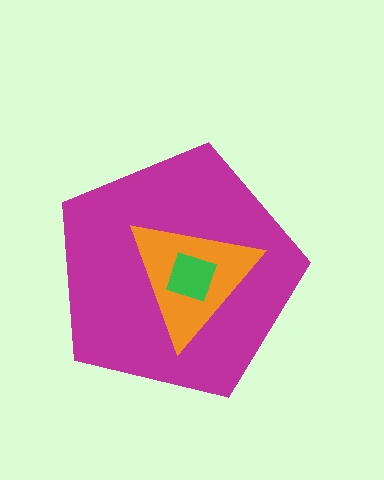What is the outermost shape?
The magenta pentagon.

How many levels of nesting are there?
3.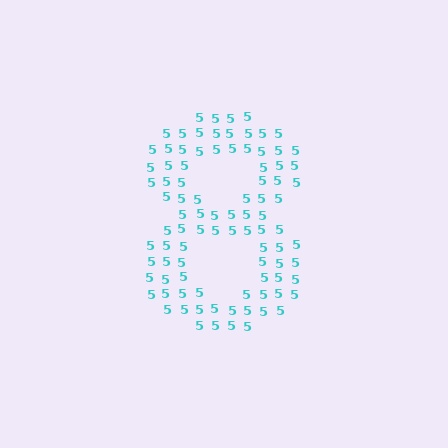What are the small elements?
The small elements are digit 5's.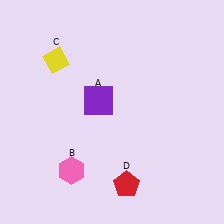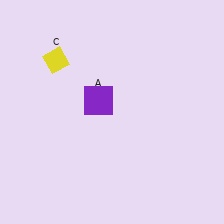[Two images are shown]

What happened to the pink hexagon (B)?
The pink hexagon (B) was removed in Image 2. It was in the bottom-left area of Image 1.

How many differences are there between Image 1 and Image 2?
There are 2 differences between the two images.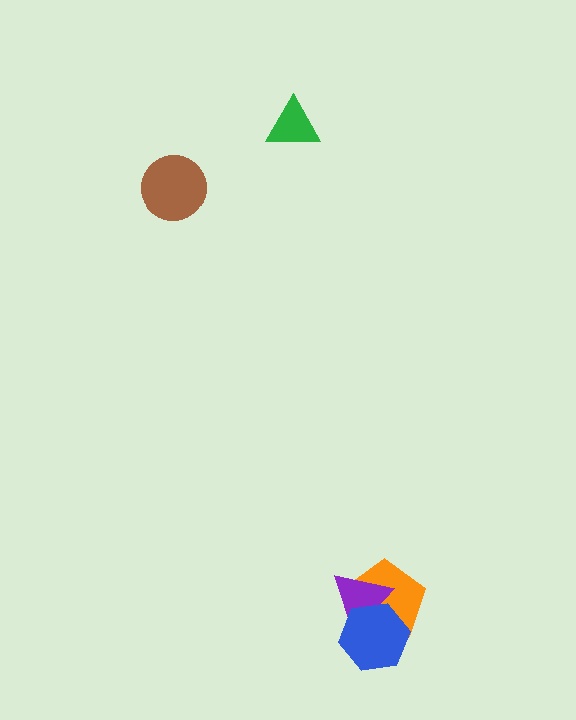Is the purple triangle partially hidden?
Yes, it is partially covered by another shape.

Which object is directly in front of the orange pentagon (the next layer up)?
The purple triangle is directly in front of the orange pentagon.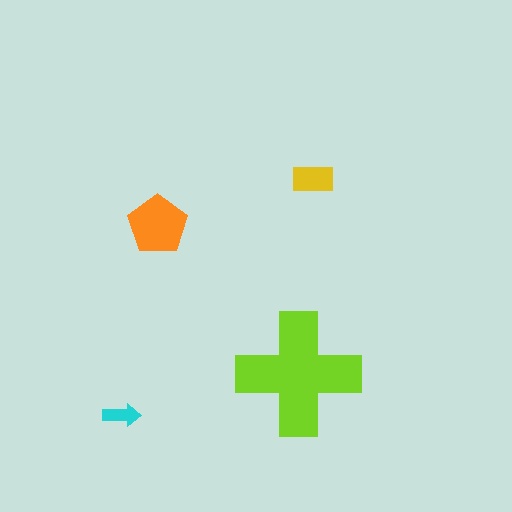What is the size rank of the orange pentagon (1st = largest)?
2nd.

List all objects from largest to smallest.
The lime cross, the orange pentagon, the yellow rectangle, the cyan arrow.